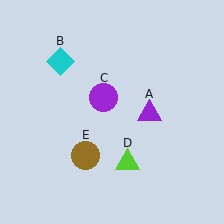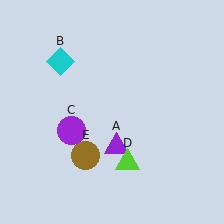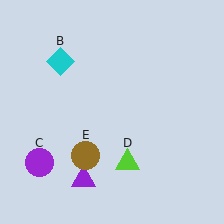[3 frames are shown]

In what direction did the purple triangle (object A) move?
The purple triangle (object A) moved down and to the left.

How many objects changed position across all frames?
2 objects changed position: purple triangle (object A), purple circle (object C).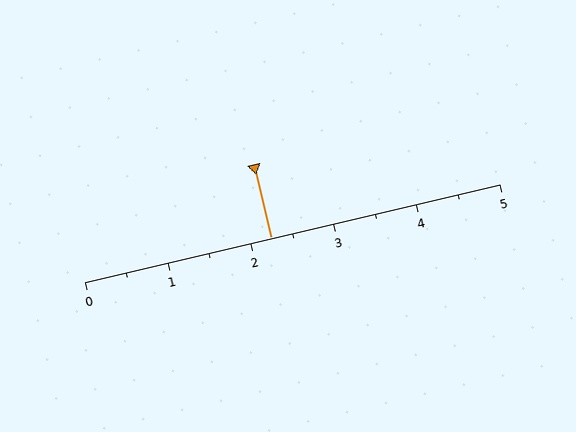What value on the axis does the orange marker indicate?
The marker indicates approximately 2.2.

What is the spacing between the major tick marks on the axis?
The major ticks are spaced 1 apart.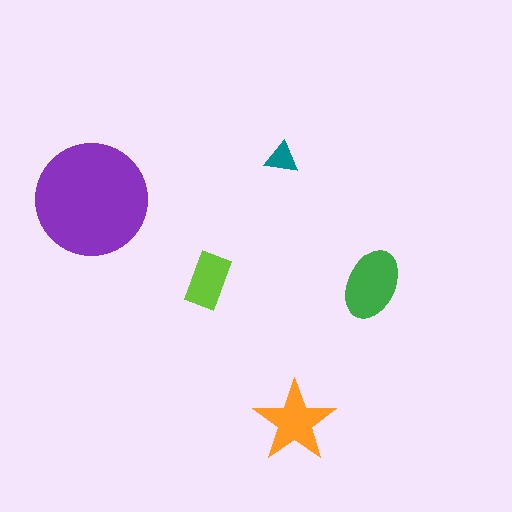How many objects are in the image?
There are 5 objects in the image.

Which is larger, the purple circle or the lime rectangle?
The purple circle.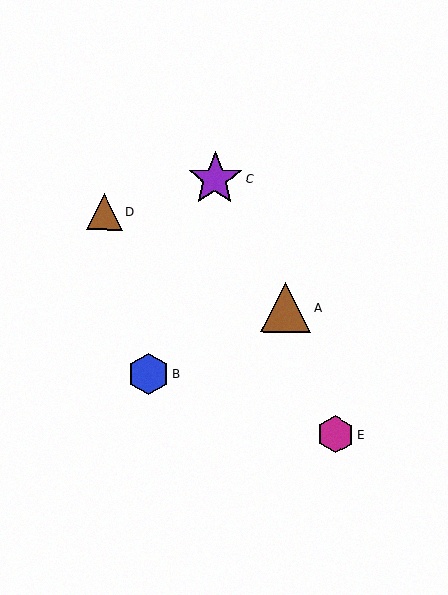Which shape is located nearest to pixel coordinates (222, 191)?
The purple star (labeled C) at (215, 179) is nearest to that location.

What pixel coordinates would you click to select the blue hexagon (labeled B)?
Click at (148, 374) to select the blue hexagon B.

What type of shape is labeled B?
Shape B is a blue hexagon.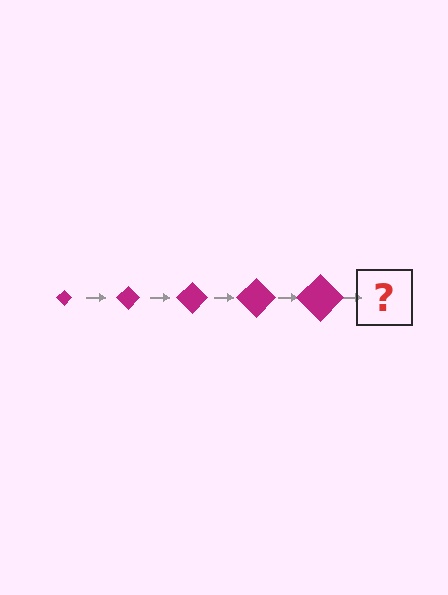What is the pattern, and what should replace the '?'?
The pattern is that the diamond gets progressively larger each step. The '?' should be a magenta diamond, larger than the previous one.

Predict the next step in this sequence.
The next step is a magenta diamond, larger than the previous one.